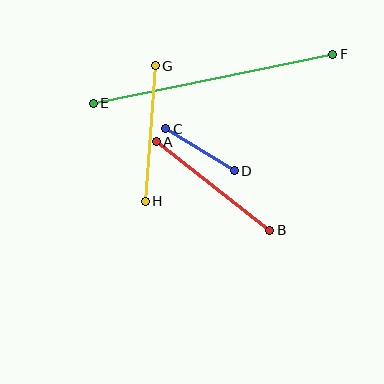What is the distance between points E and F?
The distance is approximately 244 pixels.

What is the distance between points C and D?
The distance is approximately 81 pixels.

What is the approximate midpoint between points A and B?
The midpoint is at approximately (213, 186) pixels.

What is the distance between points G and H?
The distance is approximately 136 pixels.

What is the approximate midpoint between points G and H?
The midpoint is at approximately (150, 134) pixels.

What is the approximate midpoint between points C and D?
The midpoint is at approximately (200, 150) pixels.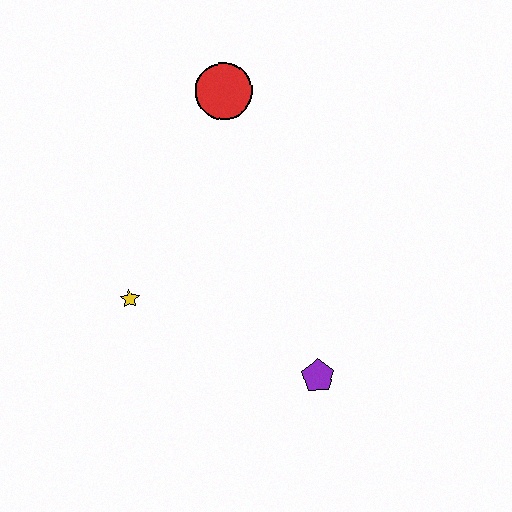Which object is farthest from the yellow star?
The red circle is farthest from the yellow star.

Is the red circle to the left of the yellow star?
No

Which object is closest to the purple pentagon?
The yellow star is closest to the purple pentagon.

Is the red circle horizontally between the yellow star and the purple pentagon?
Yes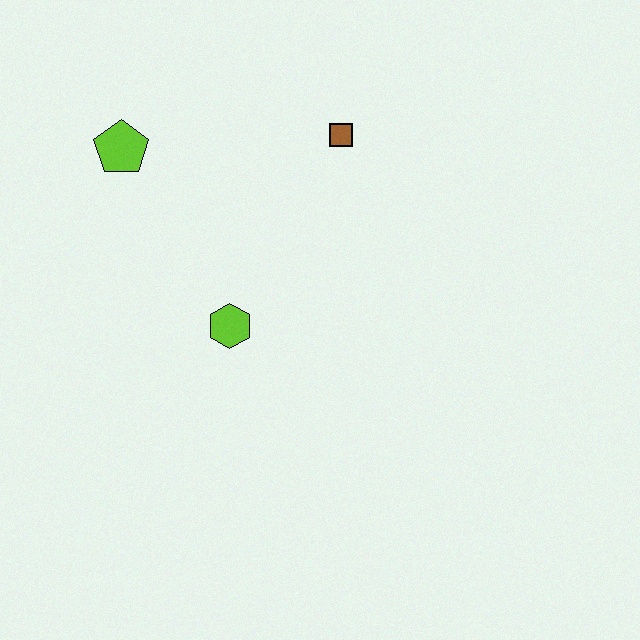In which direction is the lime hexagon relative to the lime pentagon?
The lime hexagon is below the lime pentagon.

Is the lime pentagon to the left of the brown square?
Yes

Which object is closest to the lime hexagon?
The lime pentagon is closest to the lime hexagon.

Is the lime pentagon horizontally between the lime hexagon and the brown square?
No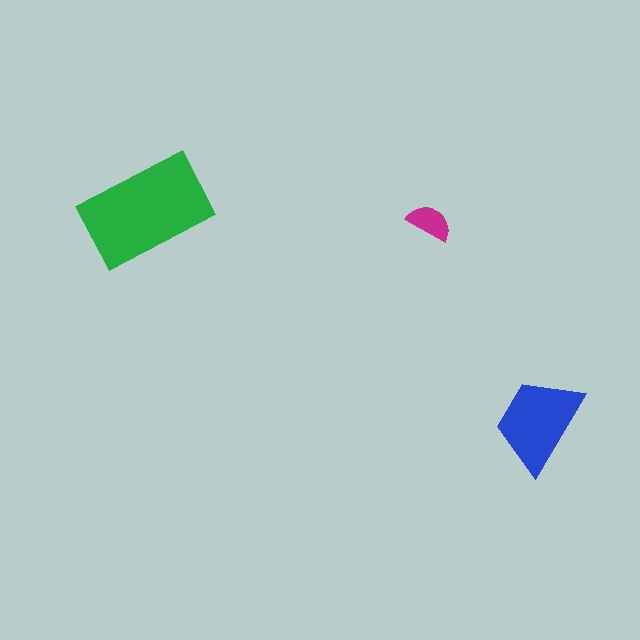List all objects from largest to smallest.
The green rectangle, the blue trapezoid, the magenta semicircle.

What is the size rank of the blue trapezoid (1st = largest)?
2nd.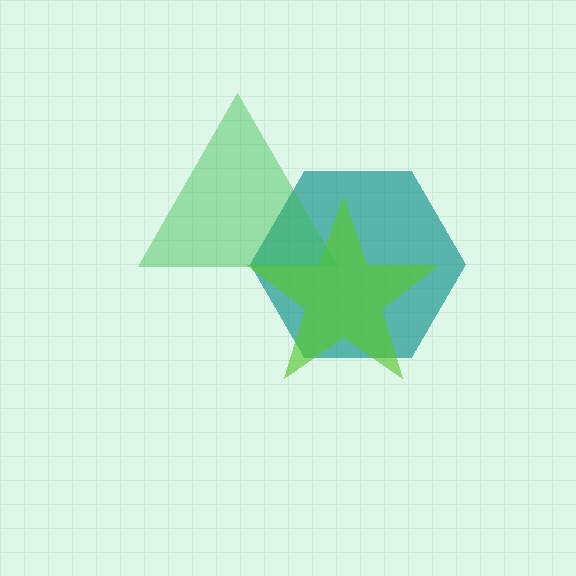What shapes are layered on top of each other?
The layered shapes are: a teal hexagon, a lime star, a green triangle.